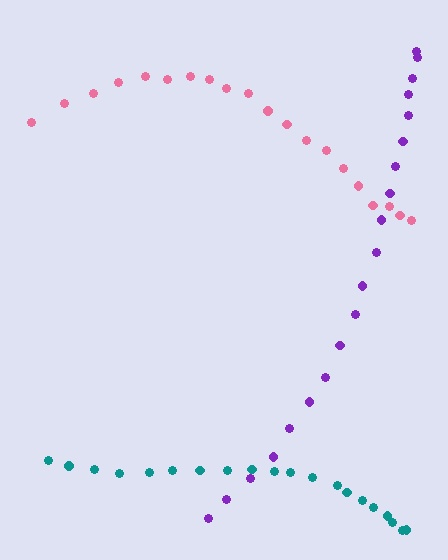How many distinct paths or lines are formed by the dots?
There are 3 distinct paths.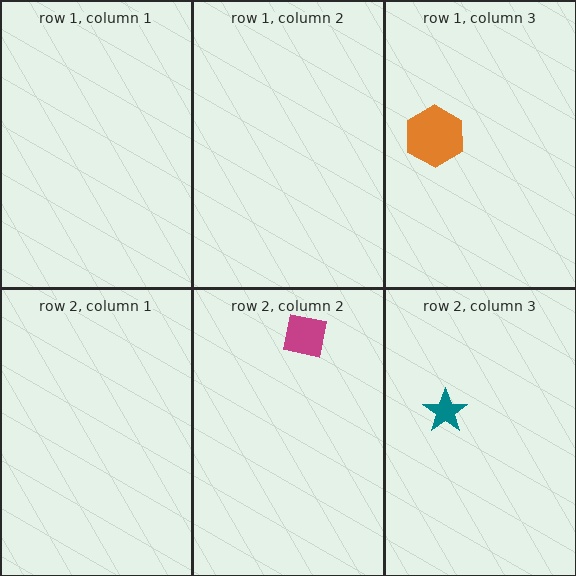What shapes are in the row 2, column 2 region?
The magenta square.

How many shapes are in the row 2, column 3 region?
1.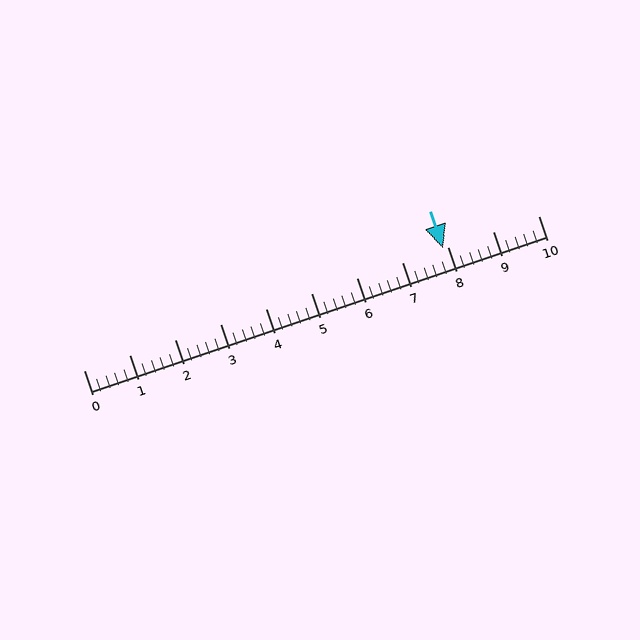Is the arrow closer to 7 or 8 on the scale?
The arrow is closer to 8.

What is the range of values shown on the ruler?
The ruler shows values from 0 to 10.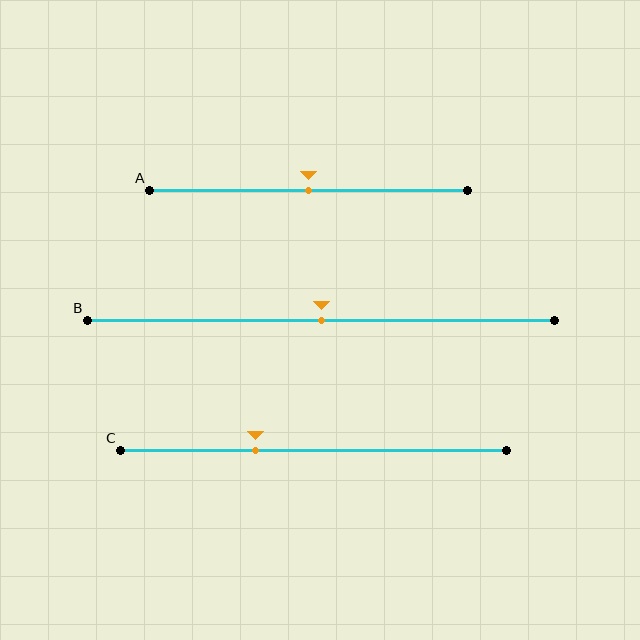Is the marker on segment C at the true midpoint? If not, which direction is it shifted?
No, the marker on segment C is shifted to the left by about 15% of the segment length.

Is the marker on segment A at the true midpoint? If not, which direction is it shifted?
Yes, the marker on segment A is at the true midpoint.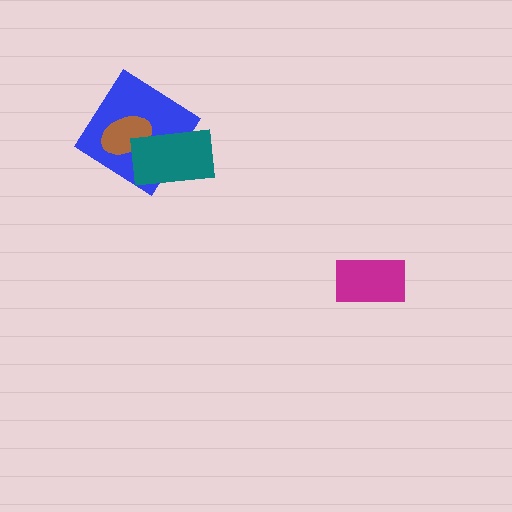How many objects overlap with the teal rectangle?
2 objects overlap with the teal rectangle.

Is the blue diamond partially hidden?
Yes, it is partially covered by another shape.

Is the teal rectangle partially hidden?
No, no other shape covers it.